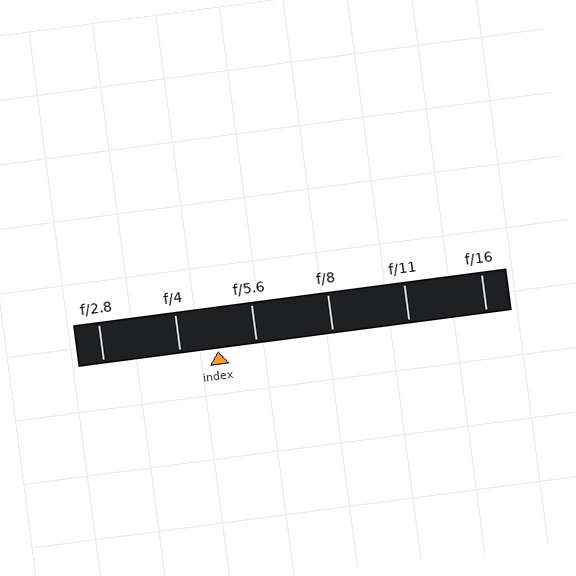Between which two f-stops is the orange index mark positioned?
The index mark is between f/4 and f/5.6.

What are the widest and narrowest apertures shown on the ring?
The widest aperture shown is f/2.8 and the narrowest is f/16.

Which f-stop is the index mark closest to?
The index mark is closest to f/4.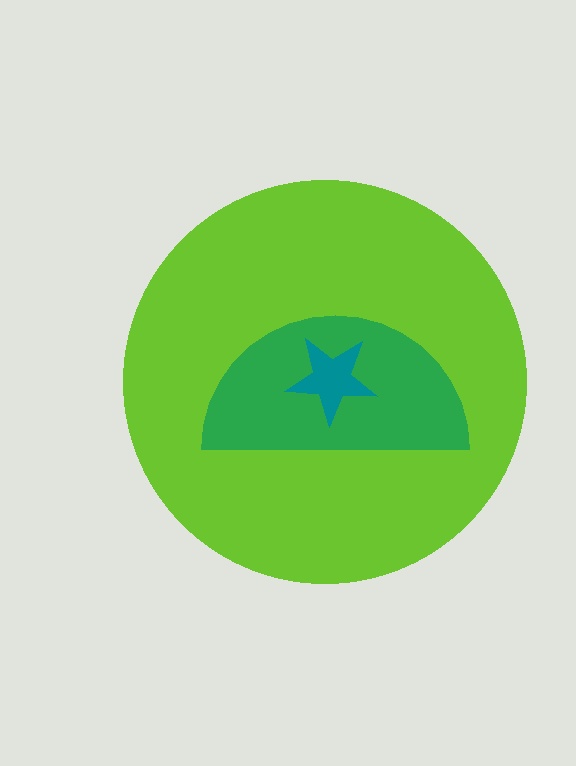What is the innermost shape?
The teal star.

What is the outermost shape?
The lime circle.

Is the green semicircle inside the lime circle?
Yes.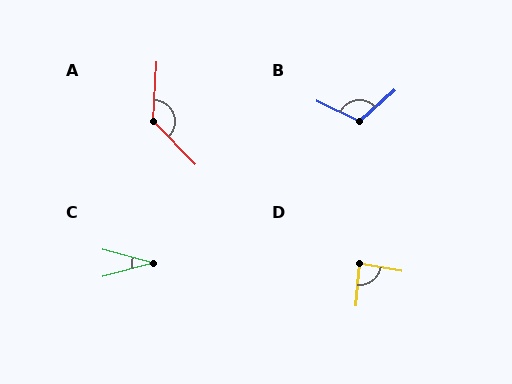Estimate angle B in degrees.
Approximately 113 degrees.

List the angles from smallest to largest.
C (29°), D (86°), B (113°), A (132°).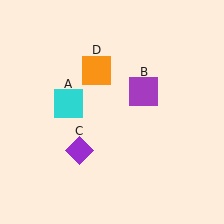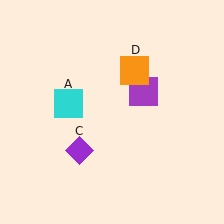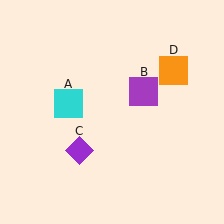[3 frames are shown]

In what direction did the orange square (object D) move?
The orange square (object D) moved right.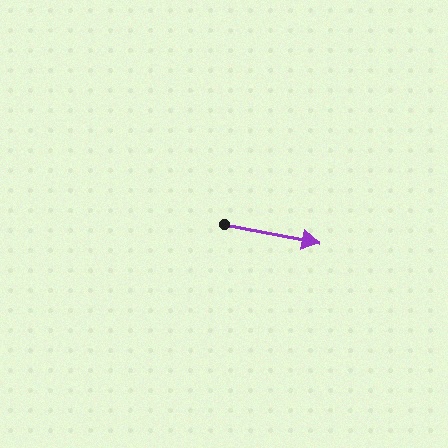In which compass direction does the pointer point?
East.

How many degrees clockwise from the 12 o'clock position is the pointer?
Approximately 101 degrees.